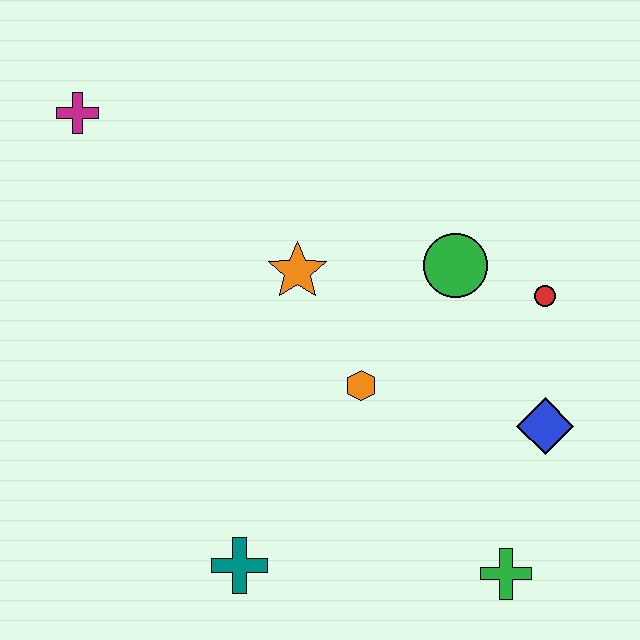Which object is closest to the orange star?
The orange hexagon is closest to the orange star.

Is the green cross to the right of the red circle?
No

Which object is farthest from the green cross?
The magenta cross is farthest from the green cross.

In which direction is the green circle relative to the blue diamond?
The green circle is above the blue diamond.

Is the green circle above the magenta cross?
No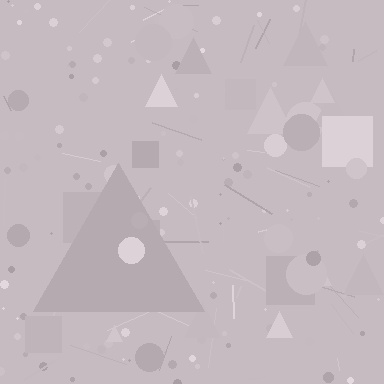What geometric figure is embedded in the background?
A triangle is embedded in the background.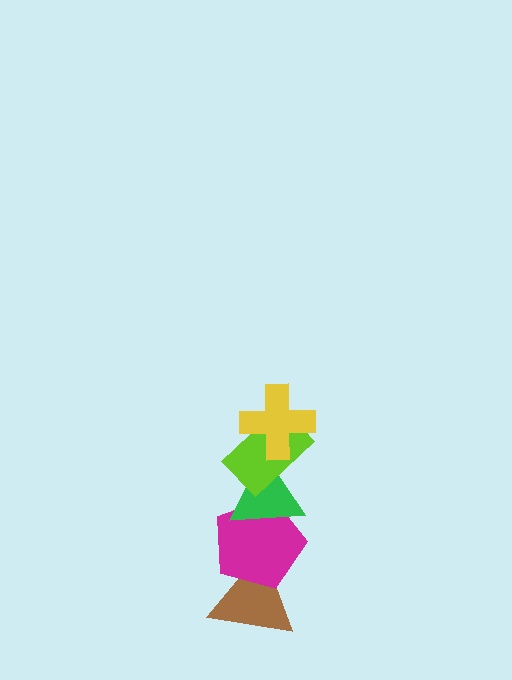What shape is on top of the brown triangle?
The magenta pentagon is on top of the brown triangle.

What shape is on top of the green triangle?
The lime rectangle is on top of the green triangle.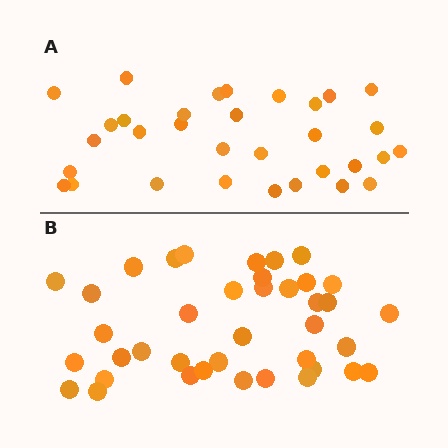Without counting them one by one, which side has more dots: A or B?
Region B (the bottom region) has more dots.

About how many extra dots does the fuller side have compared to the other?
Region B has roughly 8 or so more dots than region A.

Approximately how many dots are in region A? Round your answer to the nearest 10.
About 30 dots. (The exact count is 32, which rounds to 30.)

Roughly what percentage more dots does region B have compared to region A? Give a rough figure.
About 20% more.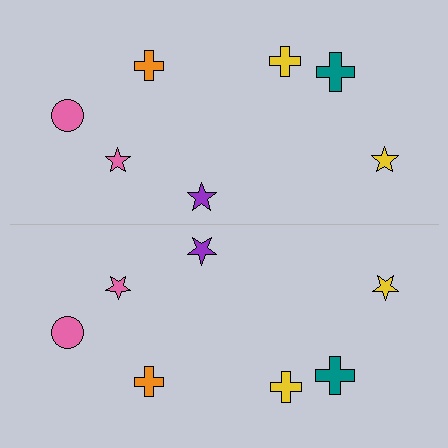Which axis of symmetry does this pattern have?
The pattern has a horizontal axis of symmetry running through the center of the image.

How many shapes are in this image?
There are 14 shapes in this image.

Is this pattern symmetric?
Yes, this pattern has bilateral (reflection) symmetry.